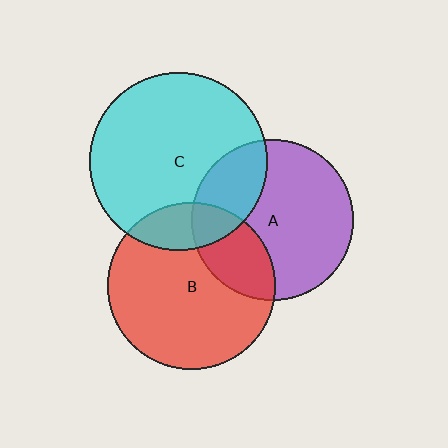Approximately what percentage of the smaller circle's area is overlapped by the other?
Approximately 15%.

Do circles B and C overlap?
Yes.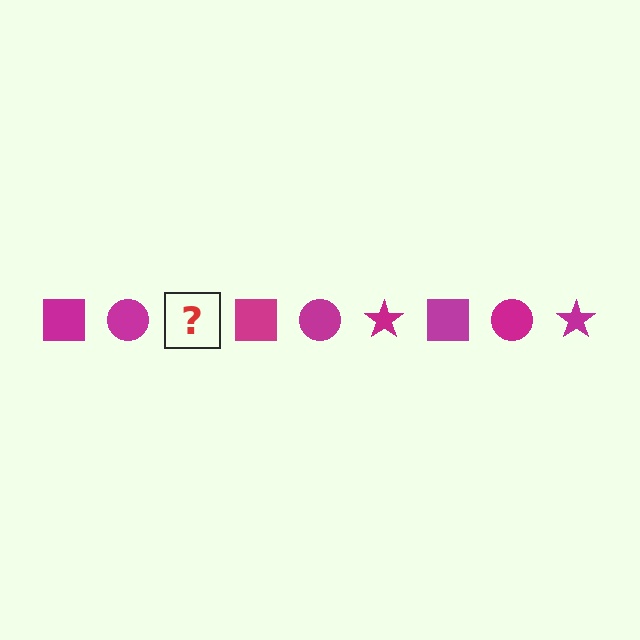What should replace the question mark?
The question mark should be replaced with a magenta star.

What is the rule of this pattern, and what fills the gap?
The rule is that the pattern cycles through square, circle, star shapes in magenta. The gap should be filled with a magenta star.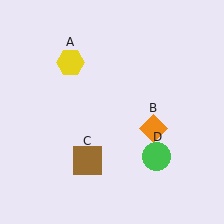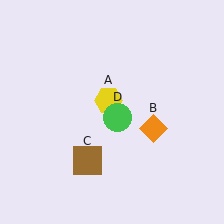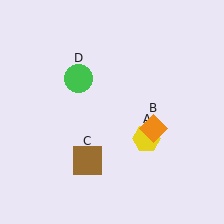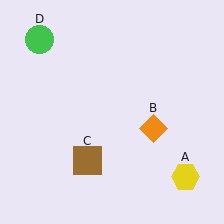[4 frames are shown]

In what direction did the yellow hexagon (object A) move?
The yellow hexagon (object A) moved down and to the right.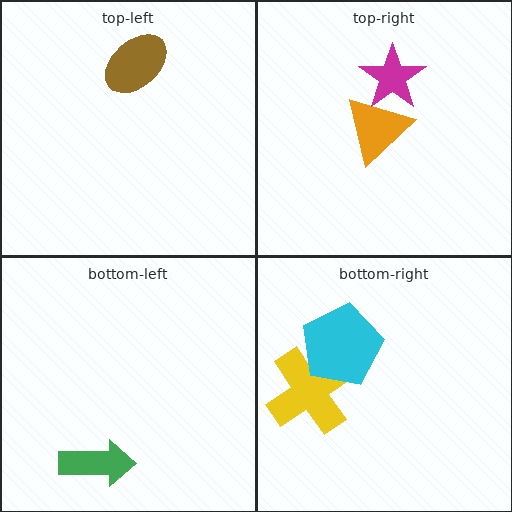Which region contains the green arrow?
The bottom-left region.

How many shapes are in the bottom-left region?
1.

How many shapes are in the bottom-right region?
2.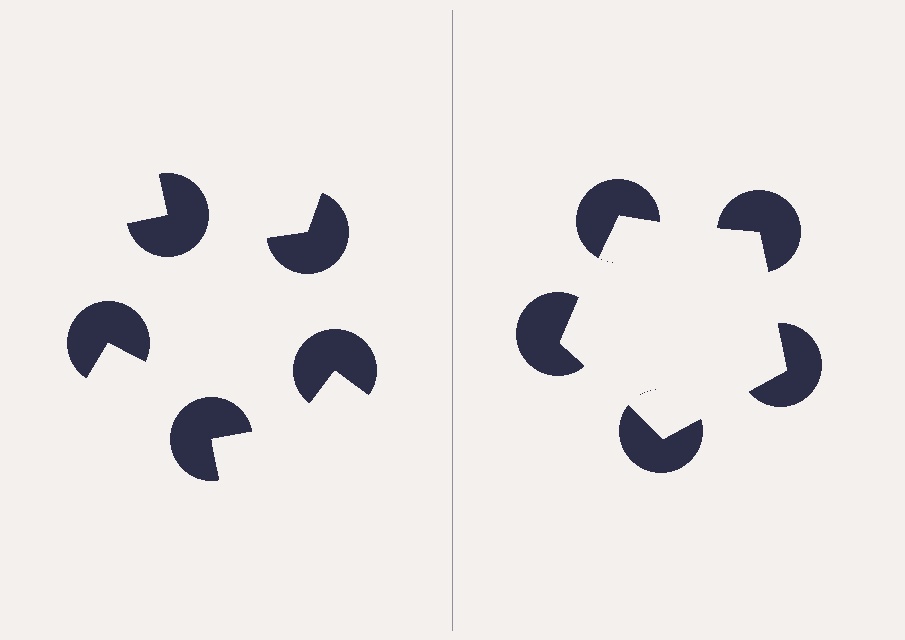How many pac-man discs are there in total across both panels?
10 — 5 on each side.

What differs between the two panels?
The pac-man discs are positioned identically on both sides; only the wedge orientations differ. On the right they align to a pentagon; on the left they are misaligned.